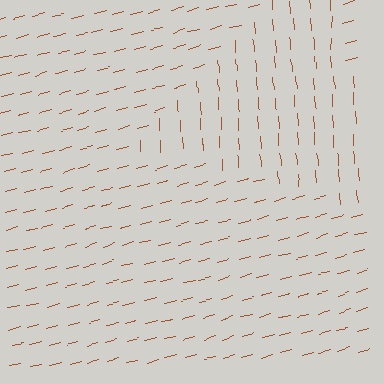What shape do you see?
I see a triangle.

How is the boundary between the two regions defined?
The boundary is defined purely by a change in line orientation (approximately 78 degrees difference). All lines are the same color and thickness.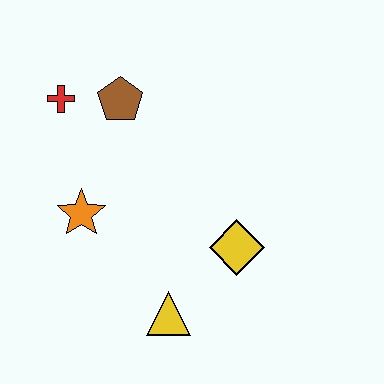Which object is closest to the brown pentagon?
The red cross is closest to the brown pentagon.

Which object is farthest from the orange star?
The yellow diamond is farthest from the orange star.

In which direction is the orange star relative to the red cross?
The orange star is below the red cross.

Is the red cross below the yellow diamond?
No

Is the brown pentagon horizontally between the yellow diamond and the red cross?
Yes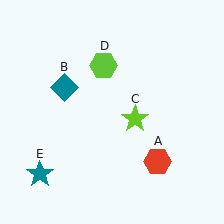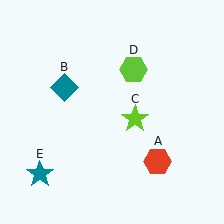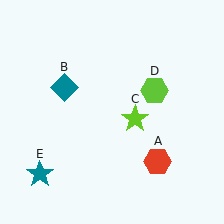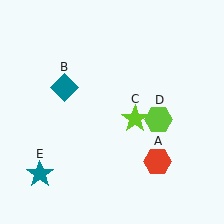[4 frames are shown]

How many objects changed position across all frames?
1 object changed position: lime hexagon (object D).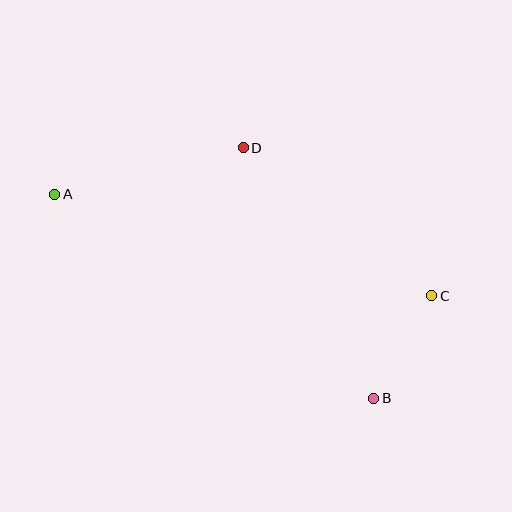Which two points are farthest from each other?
Points A and C are farthest from each other.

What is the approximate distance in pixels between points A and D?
The distance between A and D is approximately 194 pixels.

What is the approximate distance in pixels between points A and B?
The distance between A and B is approximately 379 pixels.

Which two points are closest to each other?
Points B and C are closest to each other.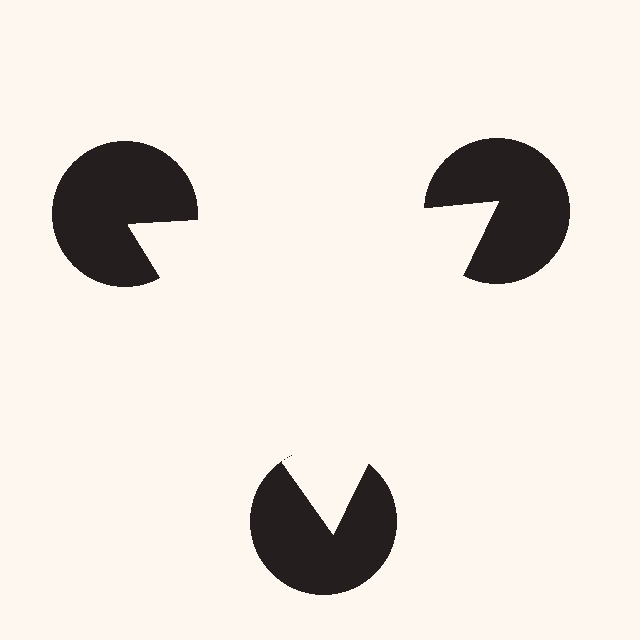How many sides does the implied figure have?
3 sides.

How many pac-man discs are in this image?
There are 3 — one at each vertex of the illusory triangle.